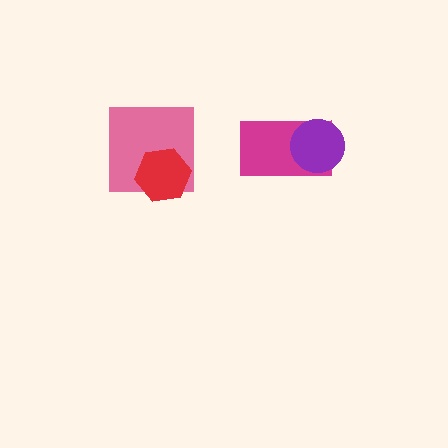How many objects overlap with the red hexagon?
1 object overlaps with the red hexagon.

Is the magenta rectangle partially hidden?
Yes, it is partially covered by another shape.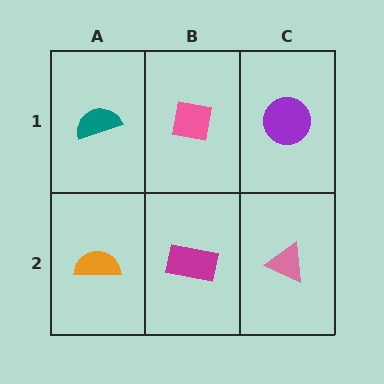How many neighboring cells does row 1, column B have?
3.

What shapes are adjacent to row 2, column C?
A purple circle (row 1, column C), a magenta rectangle (row 2, column B).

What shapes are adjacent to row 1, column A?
An orange semicircle (row 2, column A), a pink square (row 1, column B).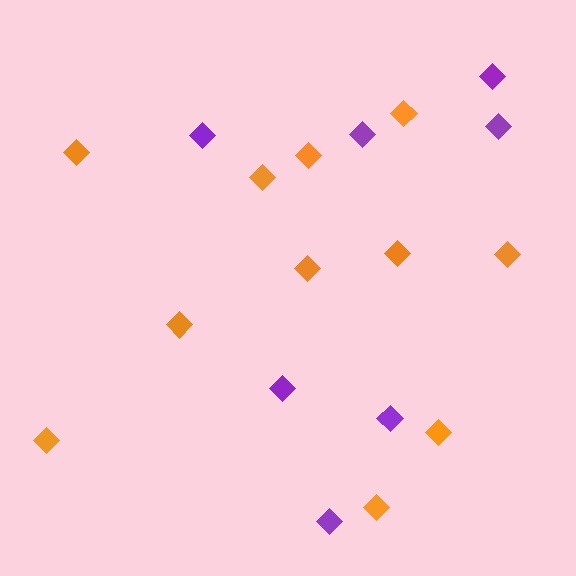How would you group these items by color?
There are 2 groups: one group of orange diamonds (11) and one group of purple diamonds (7).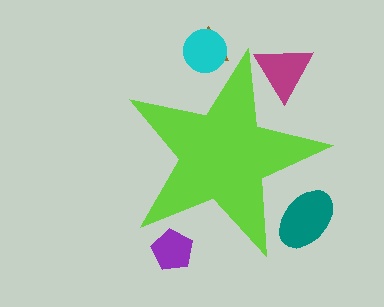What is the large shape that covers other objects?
A lime star.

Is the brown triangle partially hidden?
Yes, the brown triangle is partially hidden behind the lime star.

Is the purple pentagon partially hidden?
Yes, the purple pentagon is partially hidden behind the lime star.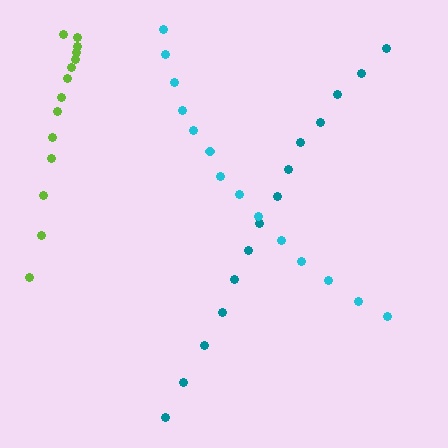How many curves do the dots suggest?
There are 3 distinct paths.